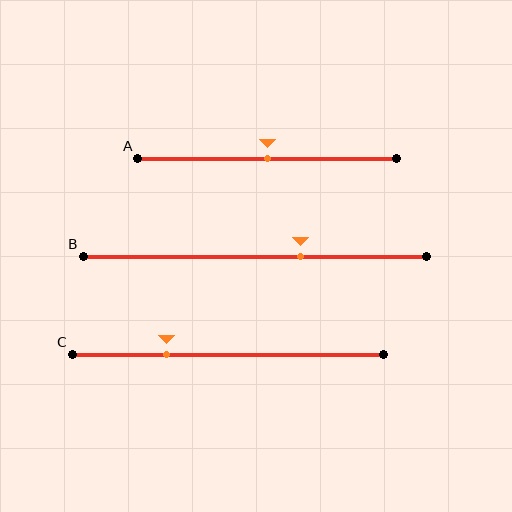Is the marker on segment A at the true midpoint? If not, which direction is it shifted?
Yes, the marker on segment A is at the true midpoint.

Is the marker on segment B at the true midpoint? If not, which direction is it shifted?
No, the marker on segment B is shifted to the right by about 13% of the segment length.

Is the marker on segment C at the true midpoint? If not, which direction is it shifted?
No, the marker on segment C is shifted to the left by about 20% of the segment length.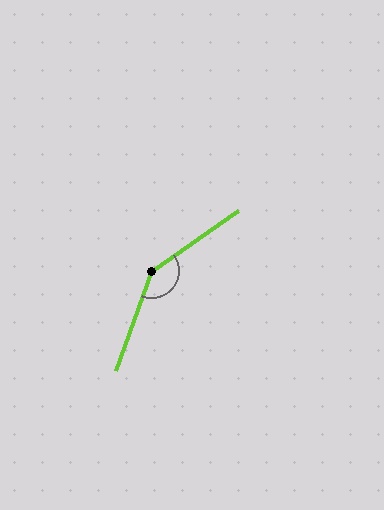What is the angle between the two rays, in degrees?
Approximately 145 degrees.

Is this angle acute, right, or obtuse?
It is obtuse.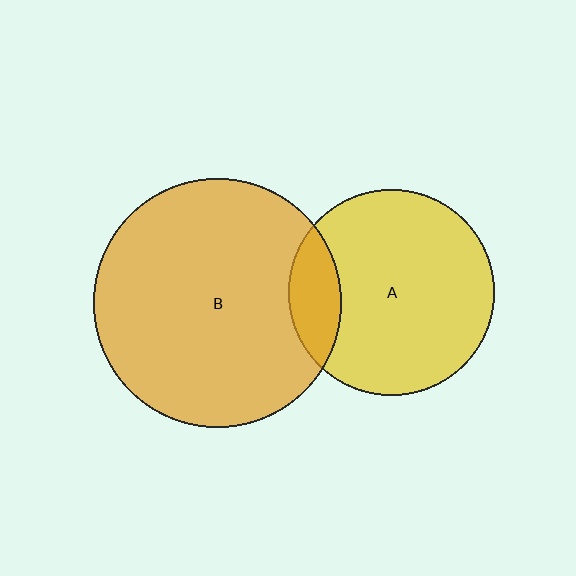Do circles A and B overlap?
Yes.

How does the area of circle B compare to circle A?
Approximately 1.5 times.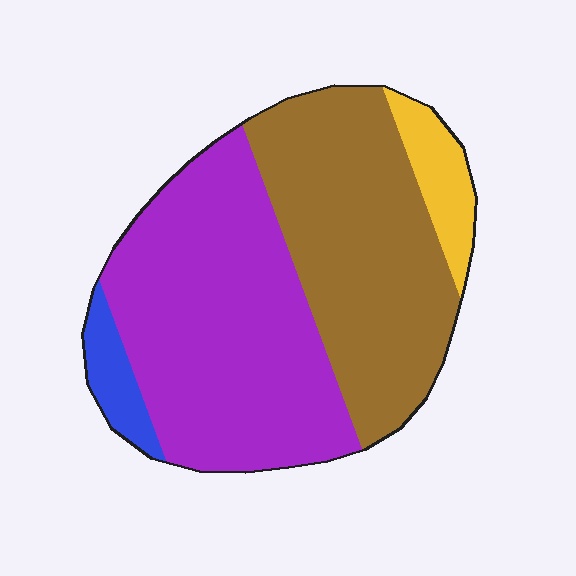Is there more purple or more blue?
Purple.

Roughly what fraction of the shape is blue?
Blue covers roughly 5% of the shape.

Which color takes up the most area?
Purple, at roughly 50%.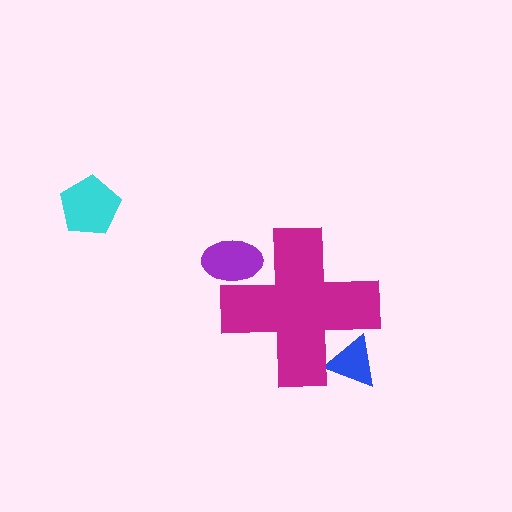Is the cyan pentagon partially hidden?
No, the cyan pentagon is fully visible.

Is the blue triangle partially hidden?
Yes, the blue triangle is partially hidden behind the magenta cross.